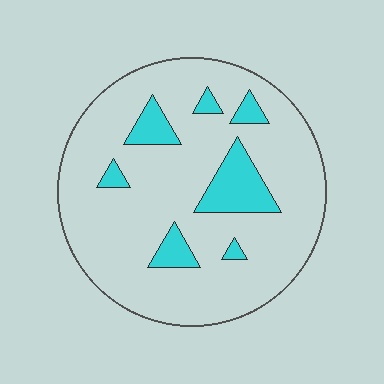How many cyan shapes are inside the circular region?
7.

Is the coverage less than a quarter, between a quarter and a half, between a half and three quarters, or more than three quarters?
Less than a quarter.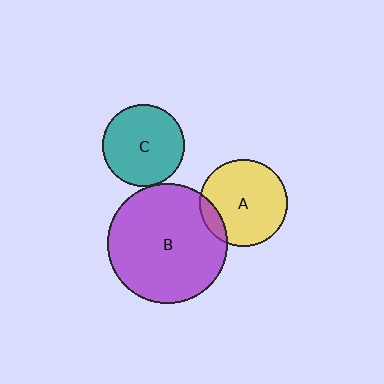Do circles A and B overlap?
Yes.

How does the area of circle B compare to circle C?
Approximately 2.1 times.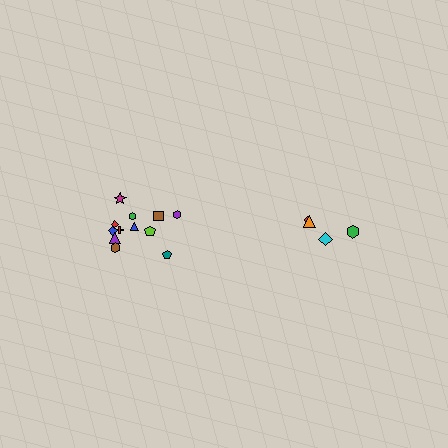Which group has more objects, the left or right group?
The left group.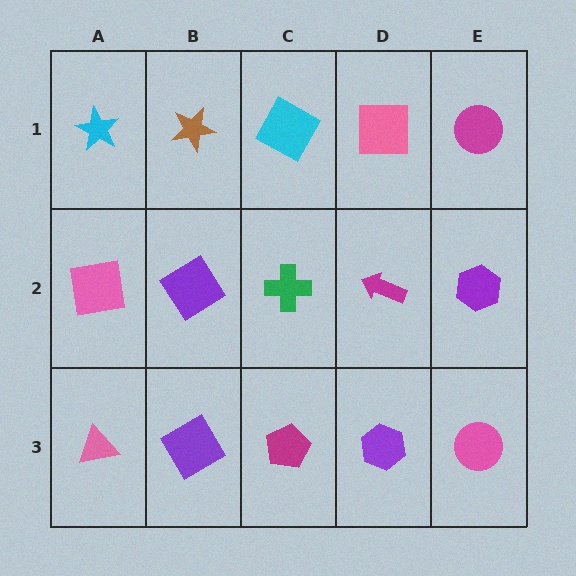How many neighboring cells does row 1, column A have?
2.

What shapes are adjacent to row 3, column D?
A magenta arrow (row 2, column D), a magenta pentagon (row 3, column C), a pink circle (row 3, column E).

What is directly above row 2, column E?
A magenta circle.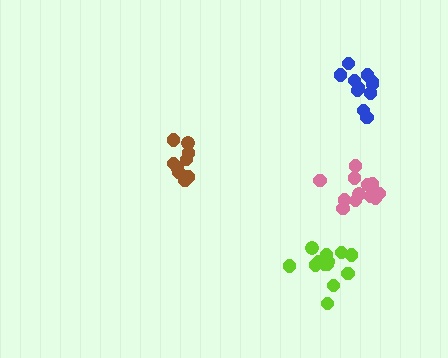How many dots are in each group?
Group 1: 13 dots, Group 2: 9 dots, Group 3: 15 dots, Group 4: 11 dots (48 total).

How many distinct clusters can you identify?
There are 4 distinct clusters.